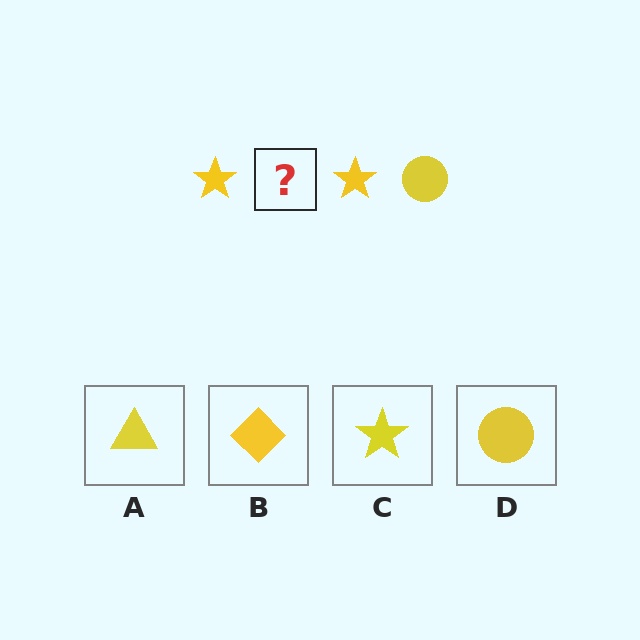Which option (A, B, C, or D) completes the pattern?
D.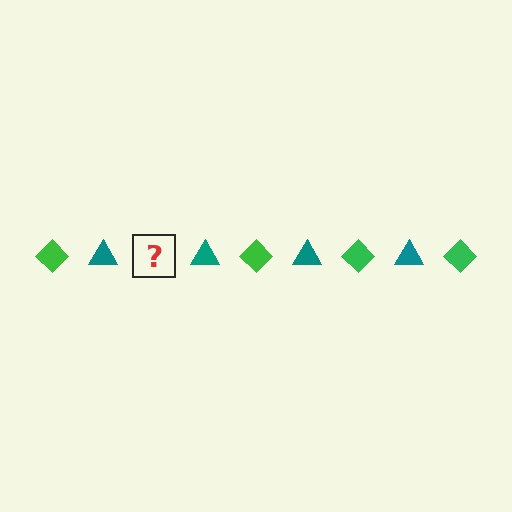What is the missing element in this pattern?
The missing element is a green diamond.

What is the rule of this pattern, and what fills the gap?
The rule is that the pattern alternates between green diamond and teal triangle. The gap should be filled with a green diamond.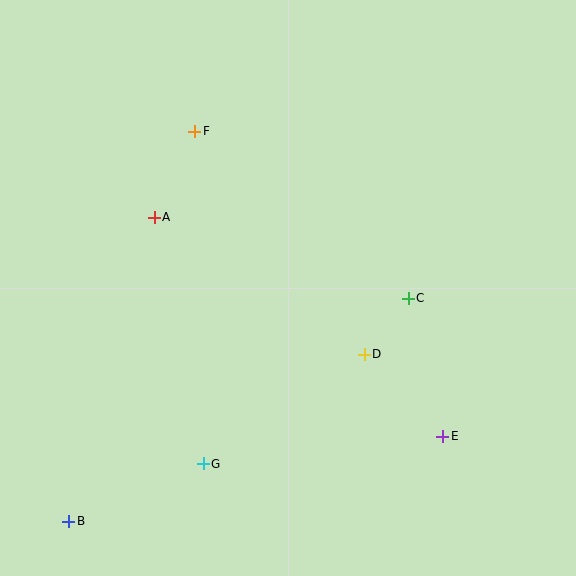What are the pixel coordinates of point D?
Point D is at (364, 354).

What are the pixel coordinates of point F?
Point F is at (195, 131).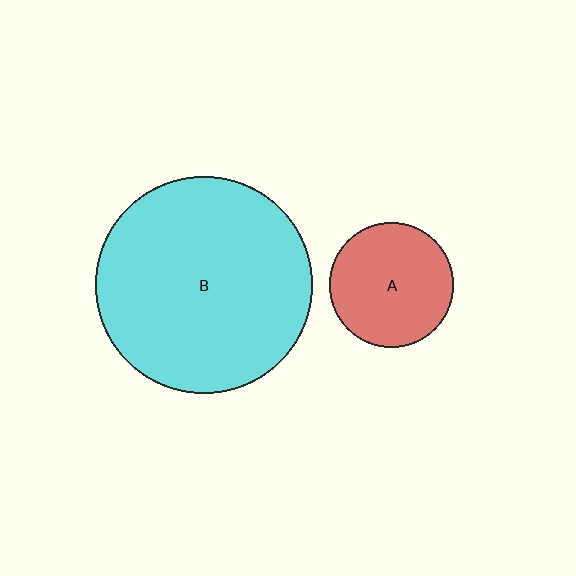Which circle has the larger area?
Circle B (cyan).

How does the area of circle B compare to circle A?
Approximately 3.1 times.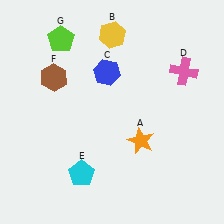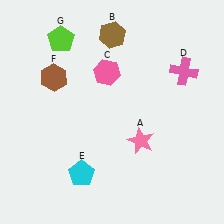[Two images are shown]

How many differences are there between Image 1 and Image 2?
There are 3 differences between the two images.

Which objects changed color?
A changed from orange to pink. B changed from yellow to brown. C changed from blue to pink.